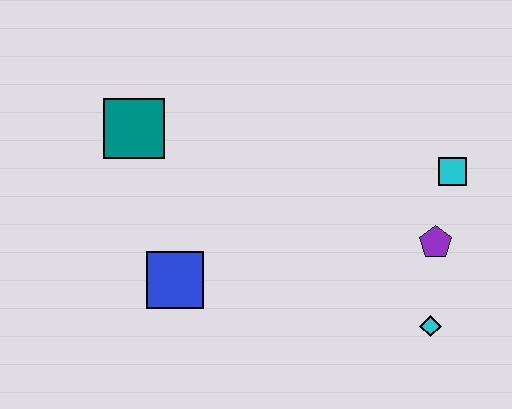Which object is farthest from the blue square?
The cyan square is farthest from the blue square.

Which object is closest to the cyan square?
The purple pentagon is closest to the cyan square.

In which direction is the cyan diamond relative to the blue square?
The cyan diamond is to the right of the blue square.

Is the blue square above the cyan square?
No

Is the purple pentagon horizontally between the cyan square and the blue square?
Yes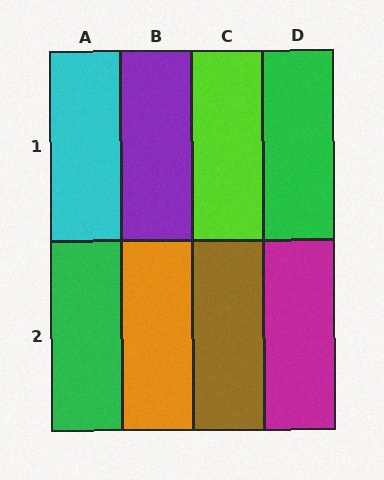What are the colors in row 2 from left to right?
Green, orange, brown, magenta.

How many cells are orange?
1 cell is orange.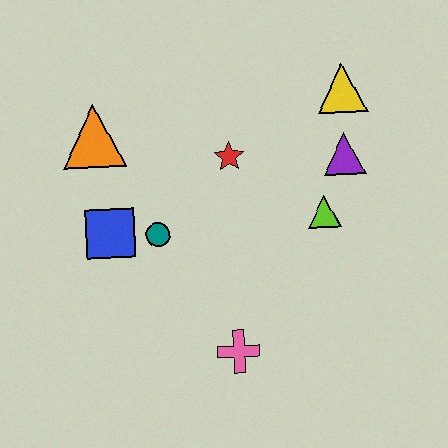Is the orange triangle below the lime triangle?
No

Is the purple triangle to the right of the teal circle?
Yes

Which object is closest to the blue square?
The teal circle is closest to the blue square.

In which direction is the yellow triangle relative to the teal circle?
The yellow triangle is to the right of the teal circle.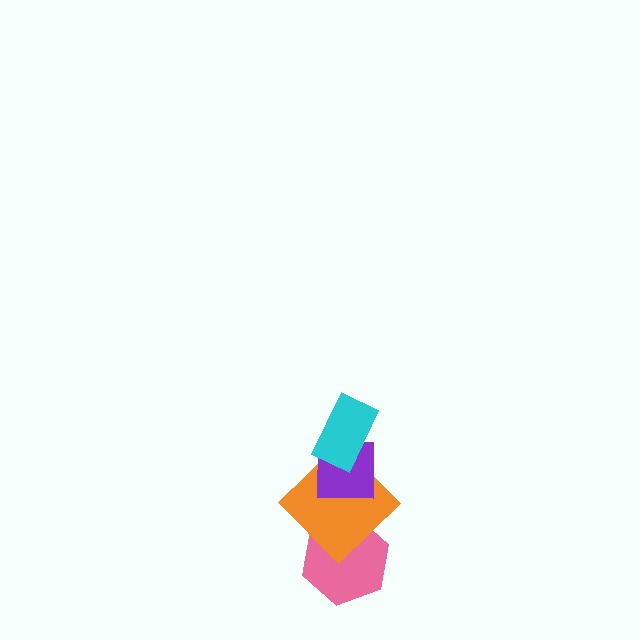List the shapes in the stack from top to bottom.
From top to bottom: the cyan rectangle, the purple square, the orange diamond, the pink hexagon.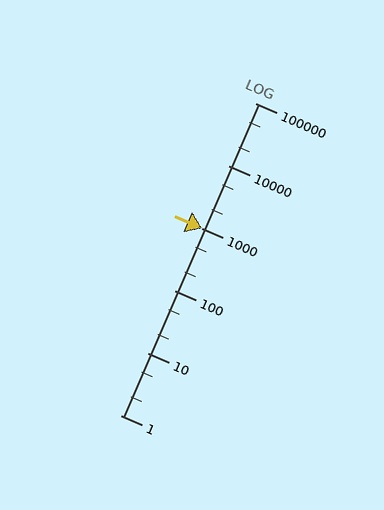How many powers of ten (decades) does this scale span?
The scale spans 5 decades, from 1 to 100000.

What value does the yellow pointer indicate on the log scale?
The pointer indicates approximately 980.